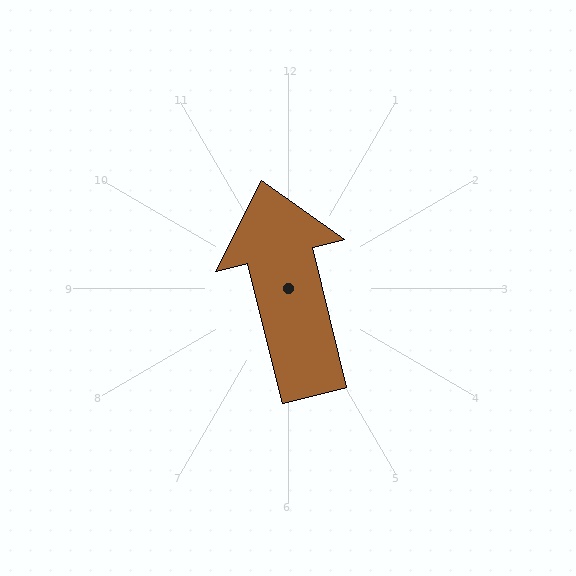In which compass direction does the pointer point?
North.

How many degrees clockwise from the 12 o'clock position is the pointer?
Approximately 346 degrees.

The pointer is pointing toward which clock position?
Roughly 12 o'clock.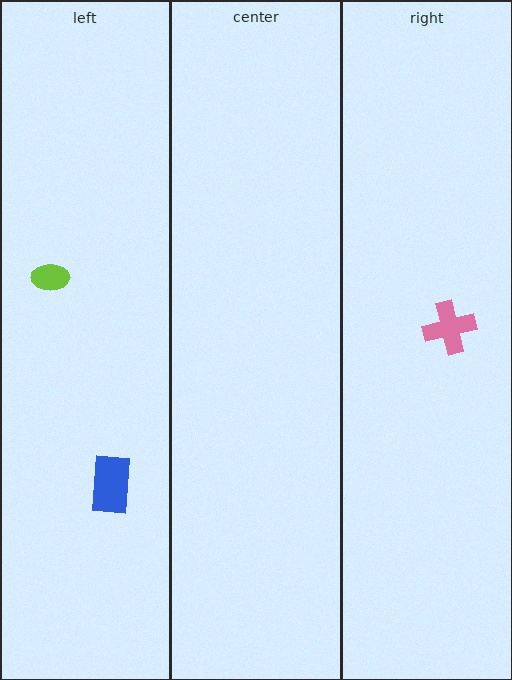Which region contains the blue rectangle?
The left region.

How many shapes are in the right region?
1.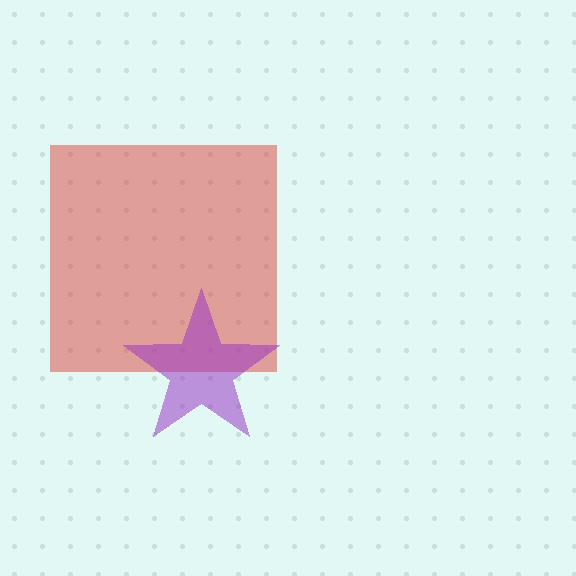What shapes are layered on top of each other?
The layered shapes are: a red square, a purple star.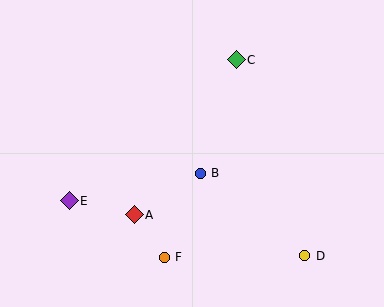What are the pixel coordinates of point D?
Point D is at (305, 256).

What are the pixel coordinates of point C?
Point C is at (236, 60).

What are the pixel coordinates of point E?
Point E is at (69, 201).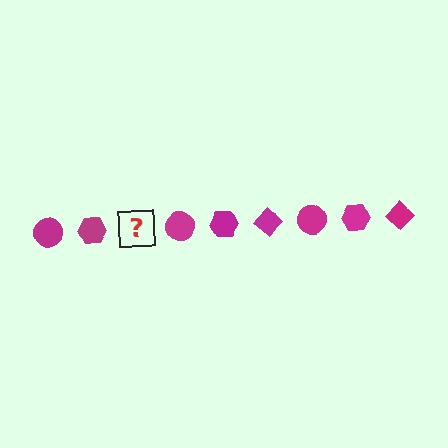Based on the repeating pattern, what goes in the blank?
The blank should be a magenta diamond.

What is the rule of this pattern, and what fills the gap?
The rule is that the pattern cycles through circle, hexagon, diamond shapes in magenta. The gap should be filled with a magenta diamond.